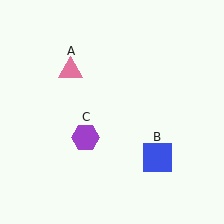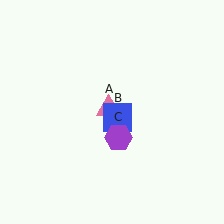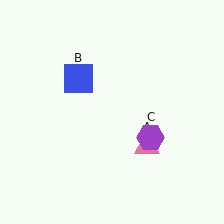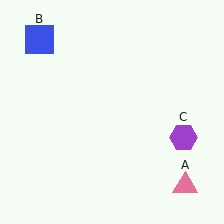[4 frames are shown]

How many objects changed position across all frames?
3 objects changed position: pink triangle (object A), blue square (object B), purple hexagon (object C).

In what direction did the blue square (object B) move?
The blue square (object B) moved up and to the left.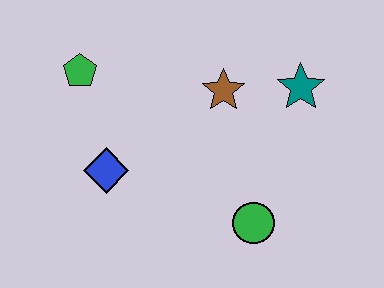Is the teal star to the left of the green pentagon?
No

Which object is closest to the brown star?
The teal star is closest to the brown star.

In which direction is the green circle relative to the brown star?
The green circle is below the brown star.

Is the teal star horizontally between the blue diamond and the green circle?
No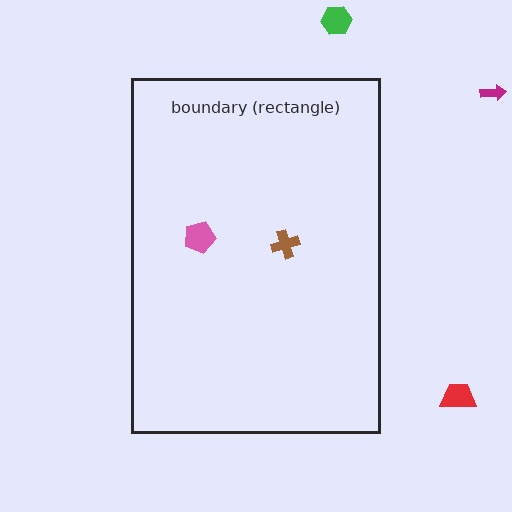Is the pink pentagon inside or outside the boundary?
Inside.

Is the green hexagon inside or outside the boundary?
Outside.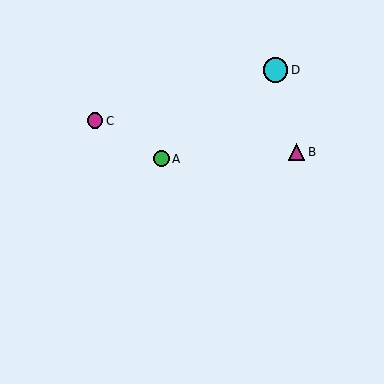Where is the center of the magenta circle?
The center of the magenta circle is at (95, 121).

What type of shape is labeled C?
Shape C is a magenta circle.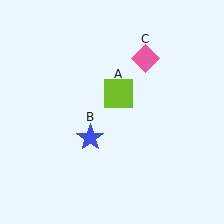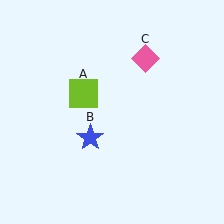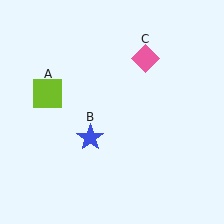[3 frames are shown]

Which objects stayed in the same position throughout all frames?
Blue star (object B) and pink diamond (object C) remained stationary.